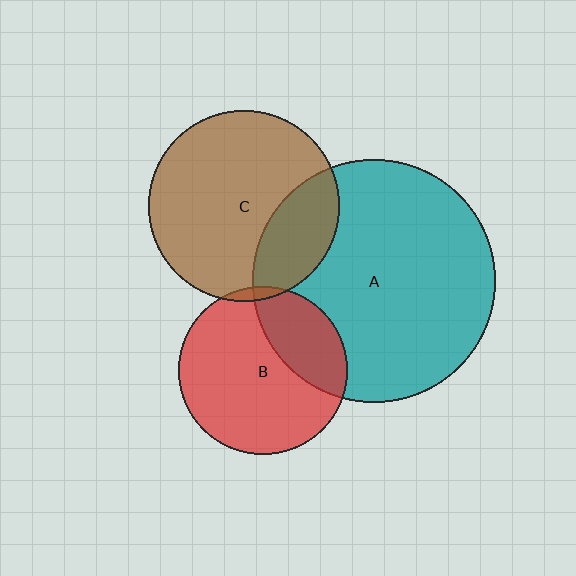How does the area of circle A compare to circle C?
Approximately 1.6 times.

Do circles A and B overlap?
Yes.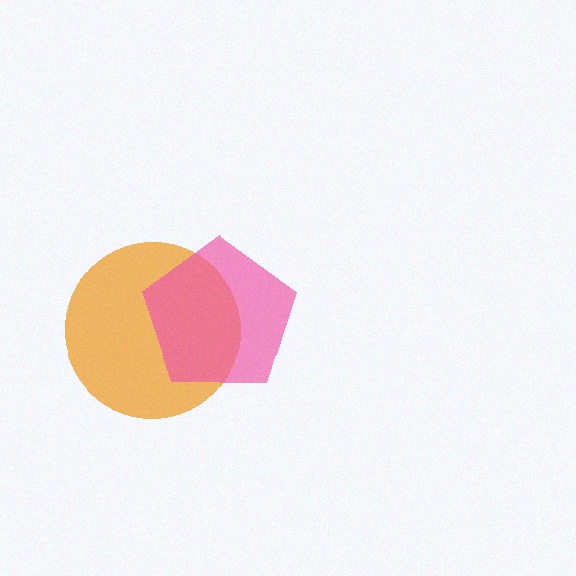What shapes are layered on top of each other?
The layered shapes are: an orange circle, a pink pentagon.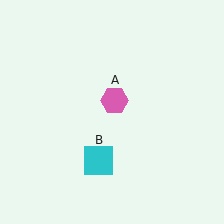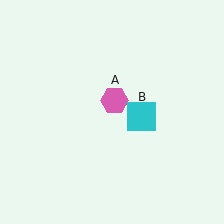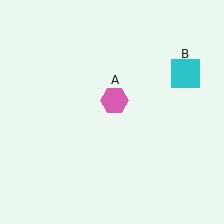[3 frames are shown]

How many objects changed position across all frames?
1 object changed position: cyan square (object B).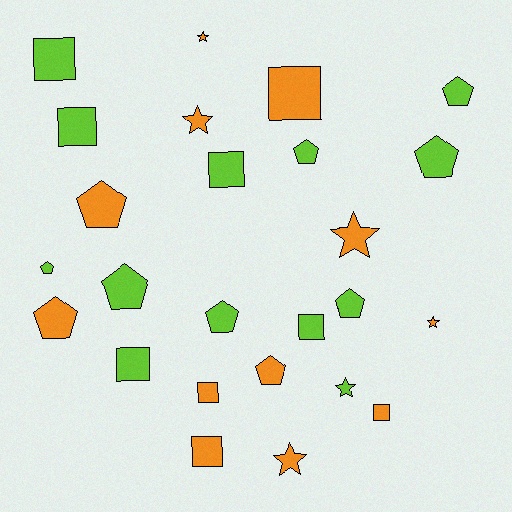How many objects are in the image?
There are 25 objects.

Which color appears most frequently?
Lime, with 13 objects.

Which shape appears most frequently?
Pentagon, with 10 objects.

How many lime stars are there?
There is 1 lime star.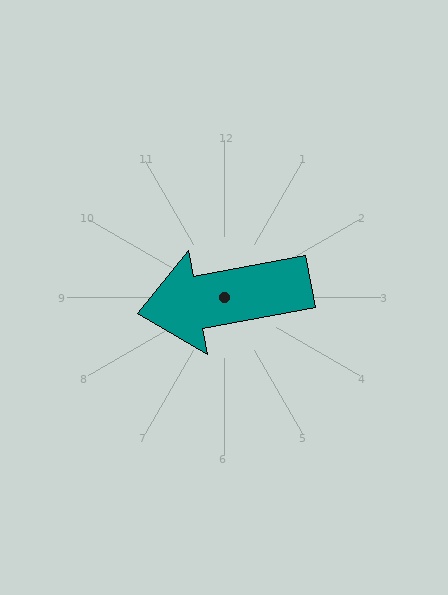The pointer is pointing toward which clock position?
Roughly 9 o'clock.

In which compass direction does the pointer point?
West.